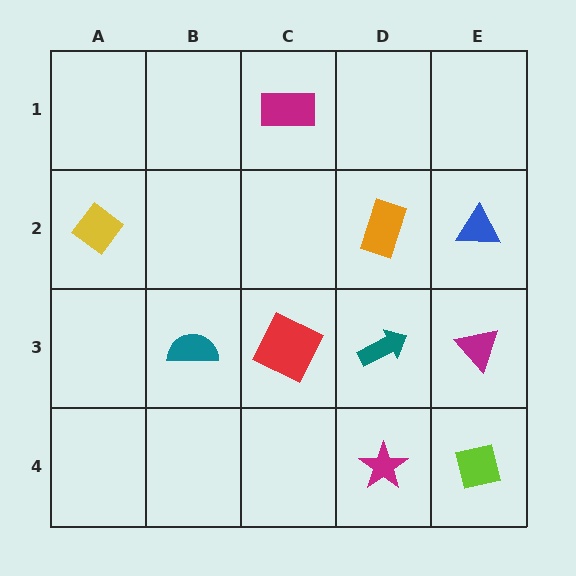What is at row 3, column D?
A teal arrow.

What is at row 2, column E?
A blue triangle.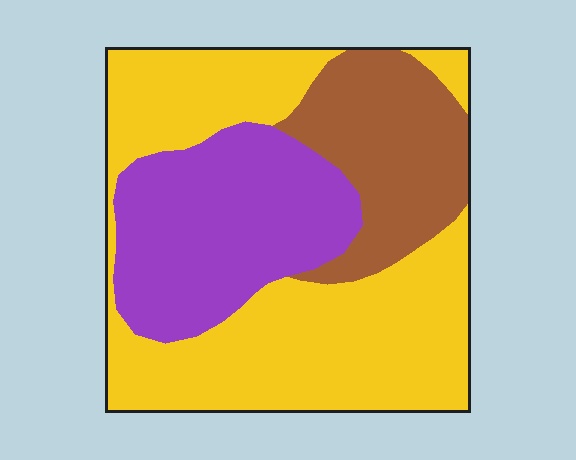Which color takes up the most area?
Yellow, at roughly 50%.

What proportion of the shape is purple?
Purple takes up about one quarter (1/4) of the shape.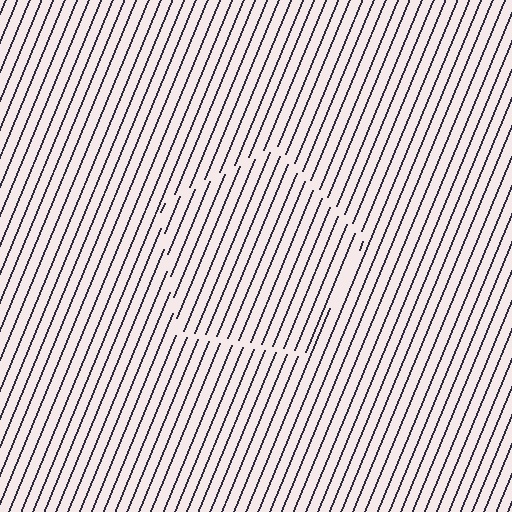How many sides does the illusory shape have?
5 sides — the line-ends trace a pentagon.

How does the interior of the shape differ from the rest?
The interior of the shape contains the same grating, shifted by half a period — the contour is defined by the phase discontinuity where line-ends from the inner and outer gratings abut.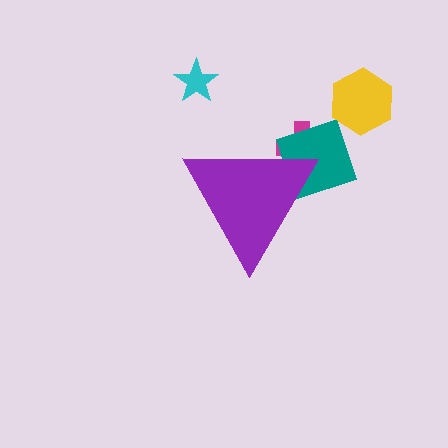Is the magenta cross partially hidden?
Yes, the magenta cross is partially hidden behind the purple triangle.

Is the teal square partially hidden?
Yes, the teal square is partially hidden behind the purple triangle.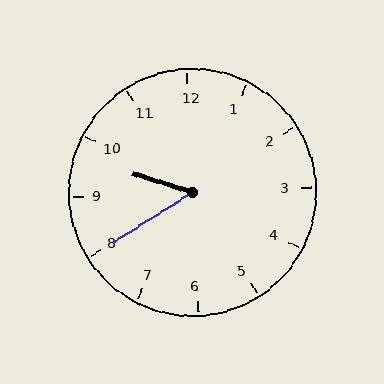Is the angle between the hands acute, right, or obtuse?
It is acute.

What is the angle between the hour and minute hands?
Approximately 50 degrees.